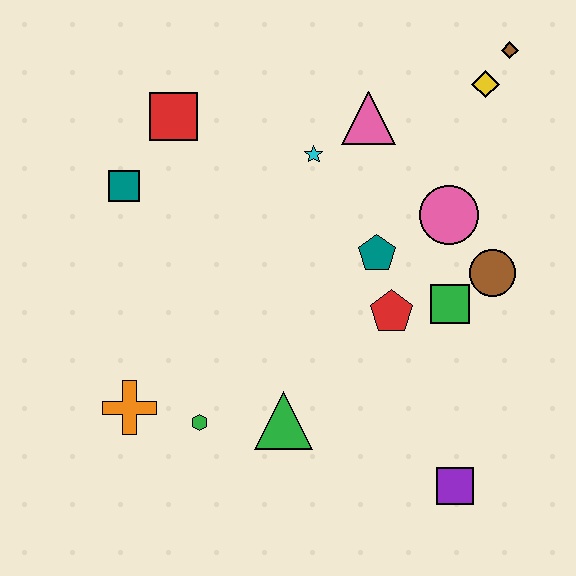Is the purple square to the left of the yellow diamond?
Yes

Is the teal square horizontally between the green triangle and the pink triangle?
No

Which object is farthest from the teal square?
The purple square is farthest from the teal square.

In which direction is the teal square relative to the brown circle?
The teal square is to the left of the brown circle.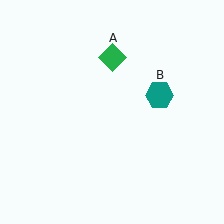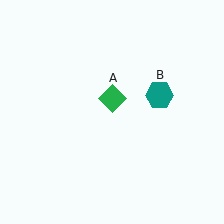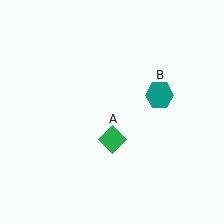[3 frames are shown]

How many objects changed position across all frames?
1 object changed position: green diamond (object A).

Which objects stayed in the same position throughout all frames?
Teal hexagon (object B) remained stationary.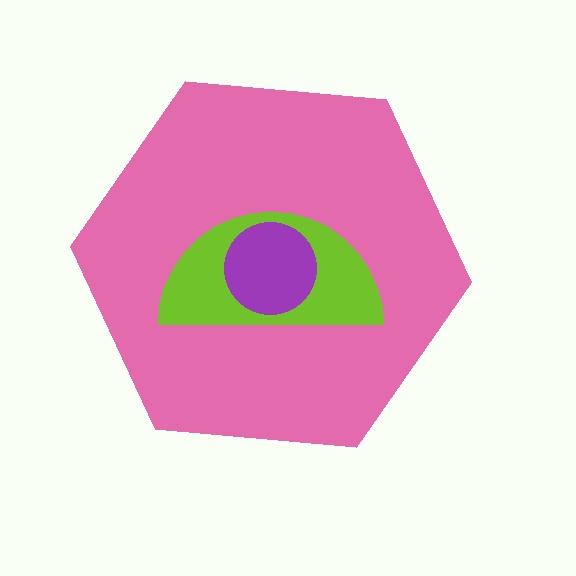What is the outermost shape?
The pink hexagon.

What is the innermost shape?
The purple circle.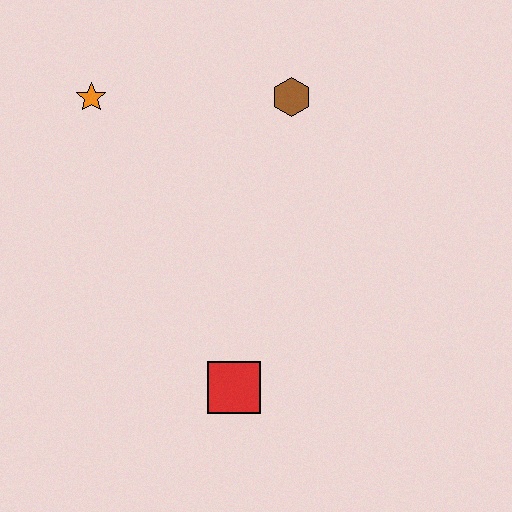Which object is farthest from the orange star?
The red square is farthest from the orange star.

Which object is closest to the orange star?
The brown hexagon is closest to the orange star.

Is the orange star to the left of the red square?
Yes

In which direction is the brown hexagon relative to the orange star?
The brown hexagon is to the right of the orange star.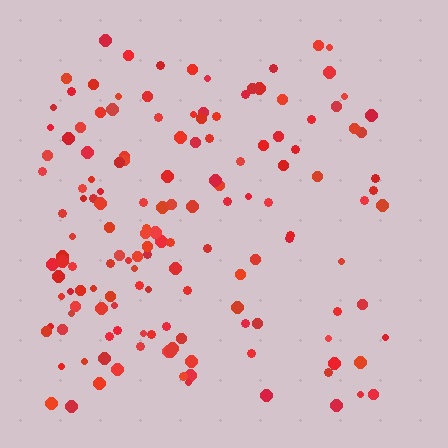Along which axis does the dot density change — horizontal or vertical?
Horizontal.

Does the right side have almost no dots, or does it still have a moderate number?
Still a moderate number, just noticeably fewer than the left.